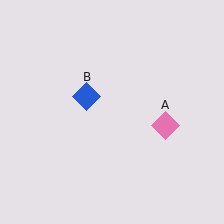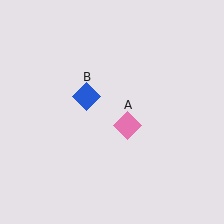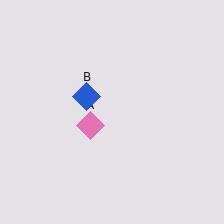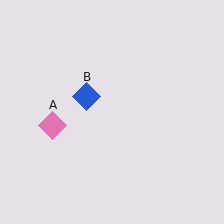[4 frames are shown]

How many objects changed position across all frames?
1 object changed position: pink diamond (object A).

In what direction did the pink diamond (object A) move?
The pink diamond (object A) moved left.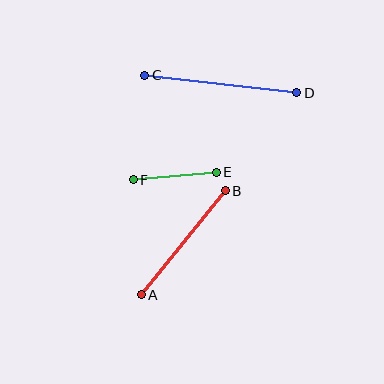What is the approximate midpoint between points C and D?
The midpoint is at approximately (221, 84) pixels.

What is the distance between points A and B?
The distance is approximately 134 pixels.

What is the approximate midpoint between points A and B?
The midpoint is at approximately (183, 243) pixels.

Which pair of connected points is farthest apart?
Points C and D are farthest apart.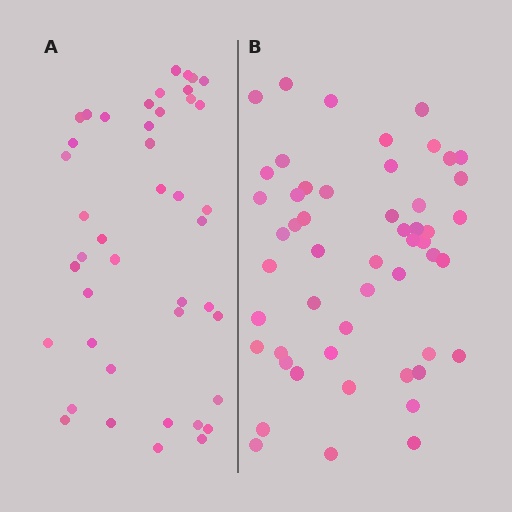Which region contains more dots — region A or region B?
Region B (the right region) has more dots.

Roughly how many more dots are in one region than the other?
Region B has roughly 8 or so more dots than region A.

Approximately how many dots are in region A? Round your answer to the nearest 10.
About 40 dots. (The exact count is 43, which rounds to 40.)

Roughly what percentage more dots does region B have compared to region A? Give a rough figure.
About 20% more.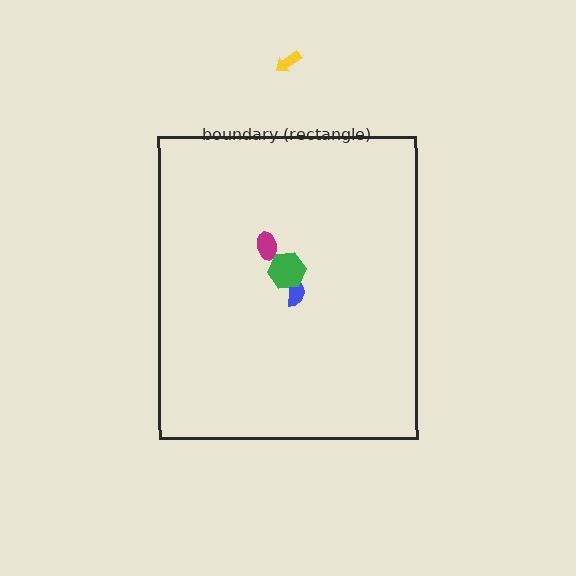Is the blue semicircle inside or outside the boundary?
Inside.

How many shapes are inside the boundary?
3 inside, 1 outside.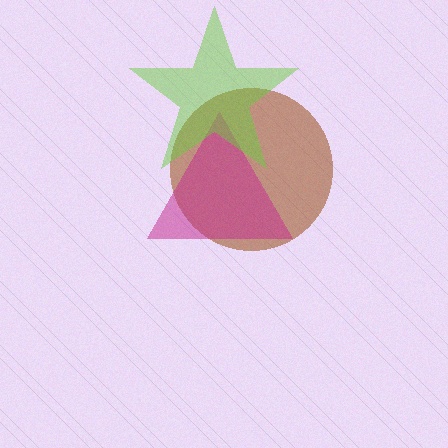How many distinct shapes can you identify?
There are 3 distinct shapes: a brown circle, a magenta triangle, a lime star.